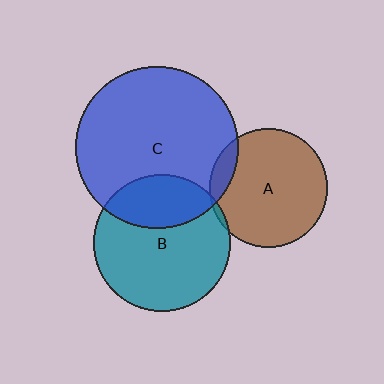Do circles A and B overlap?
Yes.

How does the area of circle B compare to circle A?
Approximately 1.3 times.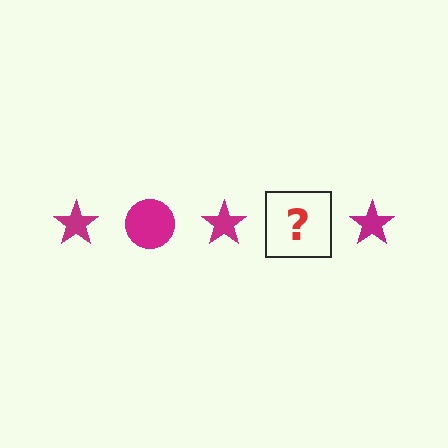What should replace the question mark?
The question mark should be replaced with a magenta circle.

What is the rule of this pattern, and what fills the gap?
The rule is that the pattern cycles through star, circle shapes in magenta. The gap should be filled with a magenta circle.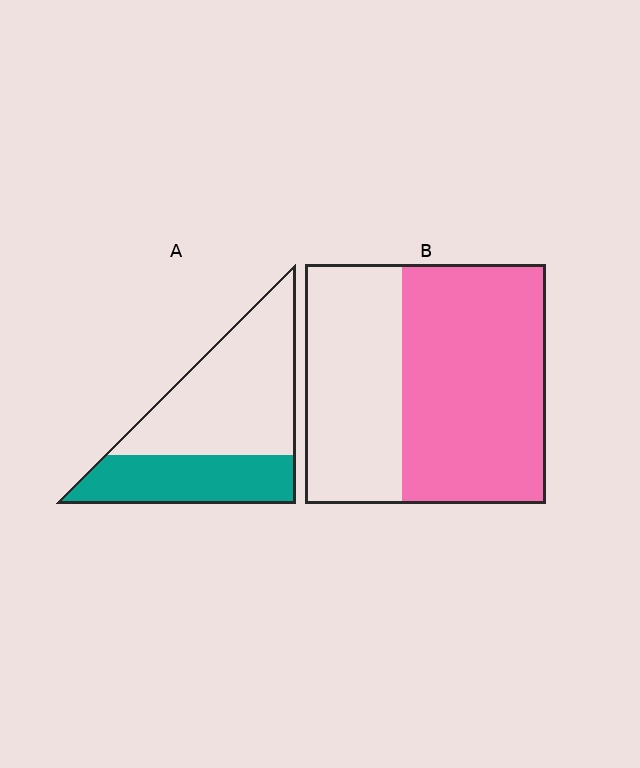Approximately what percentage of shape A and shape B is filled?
A is approximately 35% and B is approximately 60%.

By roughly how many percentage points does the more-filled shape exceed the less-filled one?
By roughly 25 percentage points (B over A).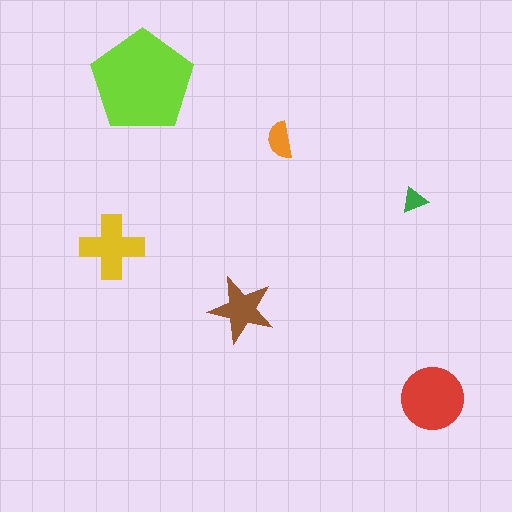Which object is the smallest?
The green triangle.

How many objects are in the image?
There are 6 objects in the image.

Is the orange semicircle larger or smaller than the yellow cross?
Smaller.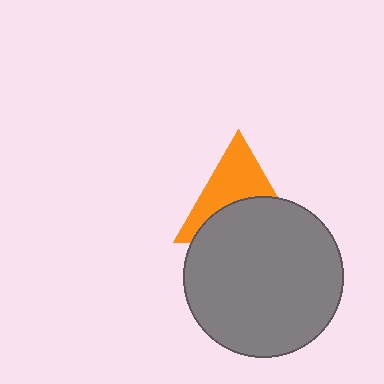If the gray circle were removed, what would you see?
You would see the complete orange triangle.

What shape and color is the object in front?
The object in front is a gray circle.